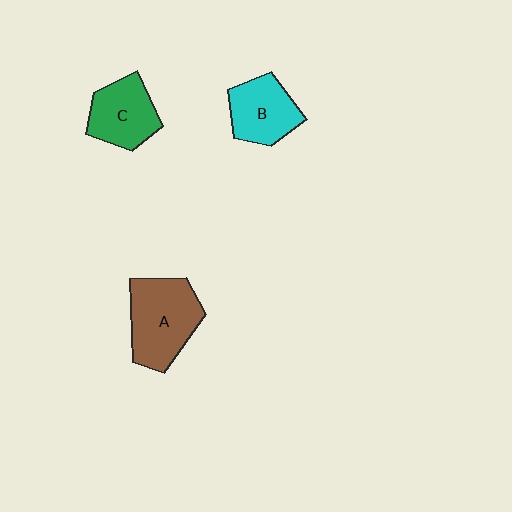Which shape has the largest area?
Shape A (brown).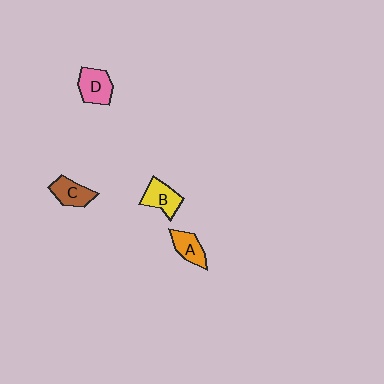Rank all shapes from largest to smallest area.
From largest to smallest: D (pink), B (yellow), C (brown), A (orange).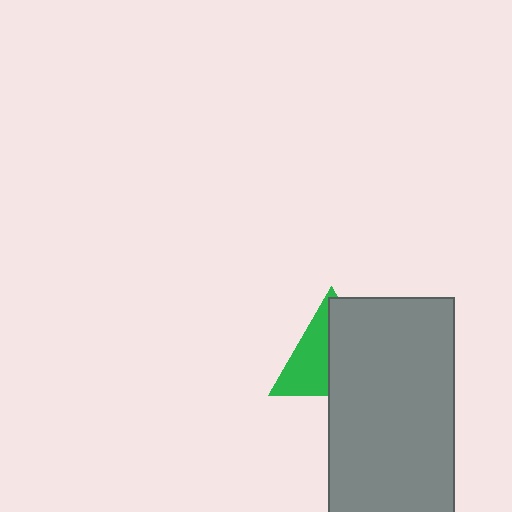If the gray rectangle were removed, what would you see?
You would see the complete green triangle.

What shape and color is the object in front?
The object in front is a gray rectangle.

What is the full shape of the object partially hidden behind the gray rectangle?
The partially hidden object is a green triangle.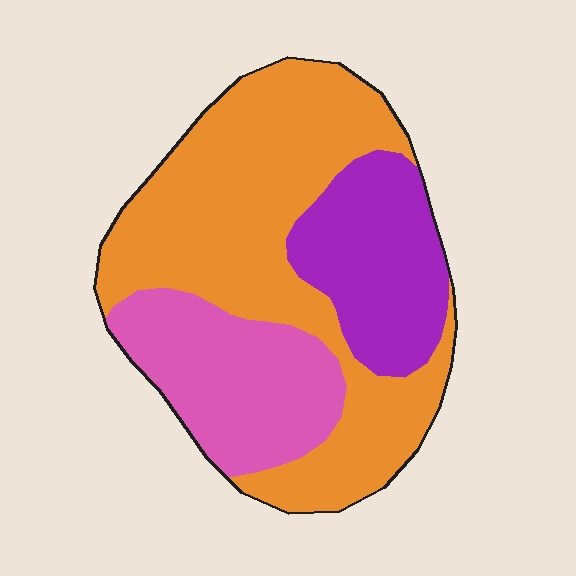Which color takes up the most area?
Orange, at roughly 55%.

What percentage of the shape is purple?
Purple covers around 20% of the shape.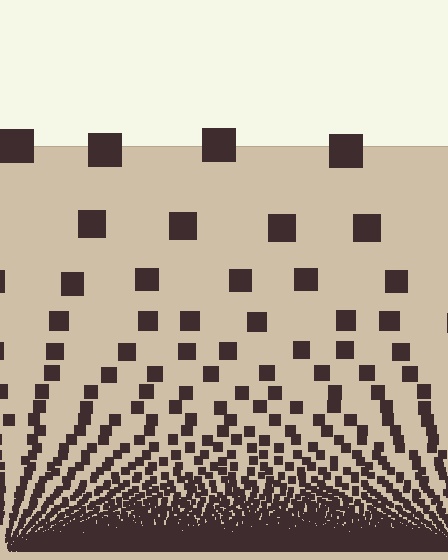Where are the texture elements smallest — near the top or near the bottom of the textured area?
Near the bottom.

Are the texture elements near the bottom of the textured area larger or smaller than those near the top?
Smaller. The gradient is inverted — elements near the bottom are smaller and denser.